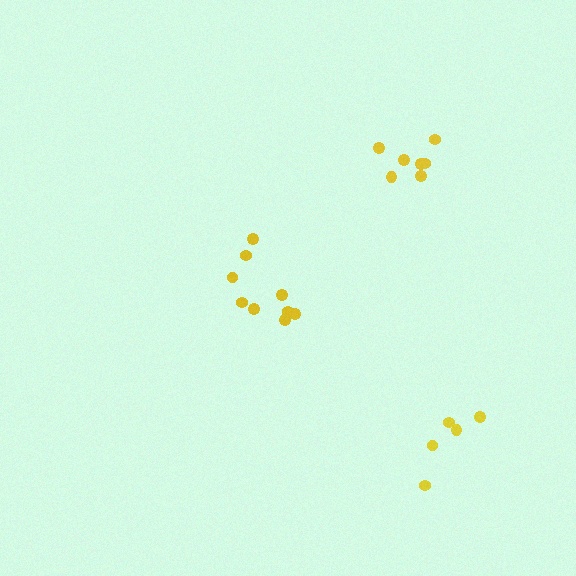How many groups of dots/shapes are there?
There are 3 groups.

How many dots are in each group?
Group 1: 7 dots, Group 2: 10 dots, Group 3: 5 dots (22 total).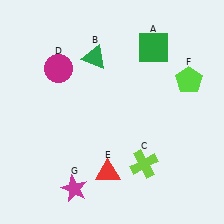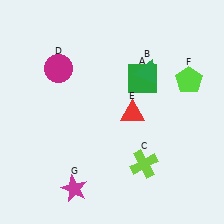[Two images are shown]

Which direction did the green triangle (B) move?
The green triangle (B) moved right.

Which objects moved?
The objects that moved are: the green square (A), the green triangle (B), the red triangle (E).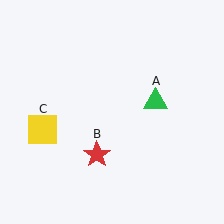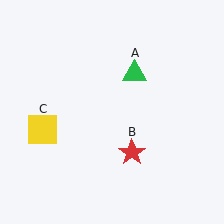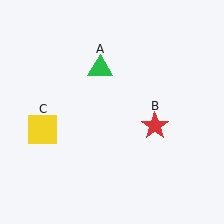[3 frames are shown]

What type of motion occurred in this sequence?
The green triangle (object A), red star (object B) rotated counterclockwise around the center of the scene.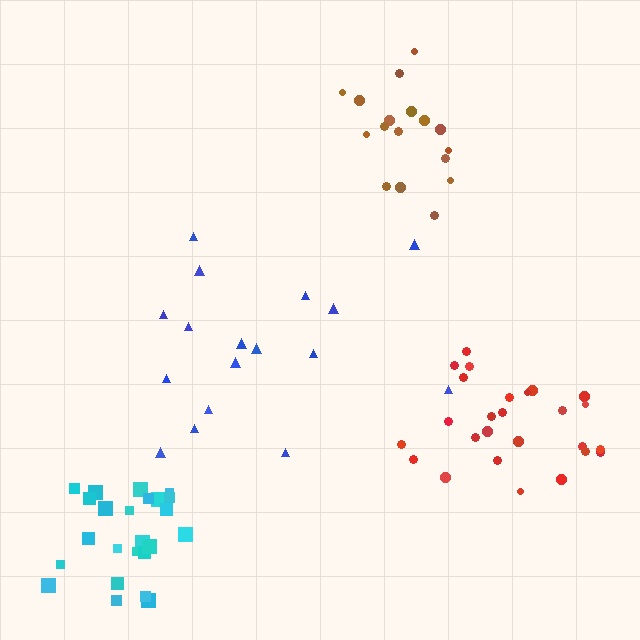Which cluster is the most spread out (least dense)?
Blue.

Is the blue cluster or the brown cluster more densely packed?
Brown.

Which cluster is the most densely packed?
Cyan.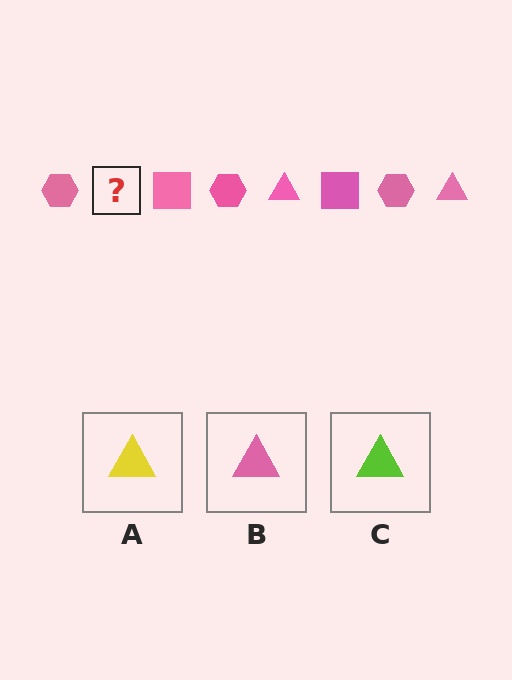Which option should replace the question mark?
Option B.